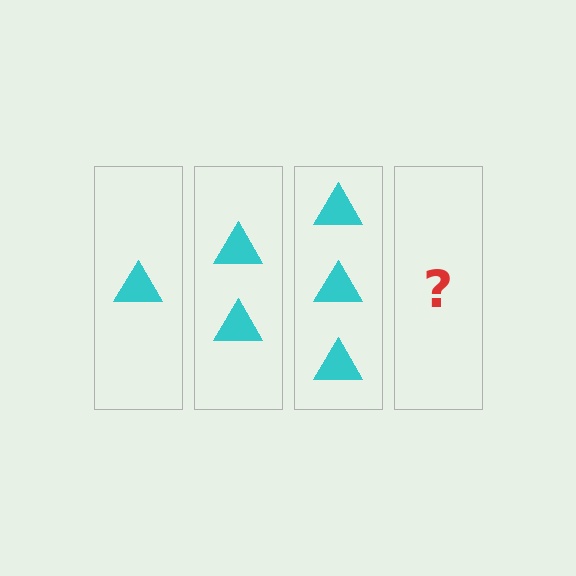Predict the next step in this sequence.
The next step is 4 triangles.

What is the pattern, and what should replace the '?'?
The pattern is that each step adds one more triangle. The '?' should be 4 triangles.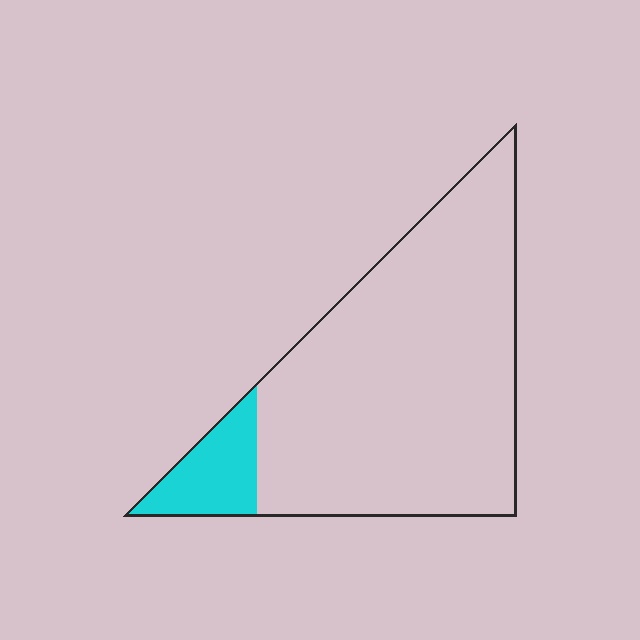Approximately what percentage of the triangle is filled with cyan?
Approximately 10%.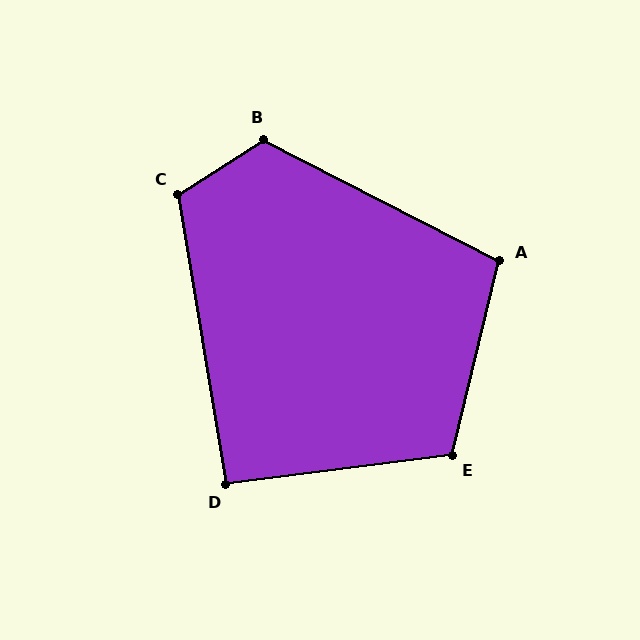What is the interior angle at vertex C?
Approximately 114 degrees (obtuse).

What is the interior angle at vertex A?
Approximately 103 degrees (obtuse).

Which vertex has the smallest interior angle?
D, at approximately 92 degrees.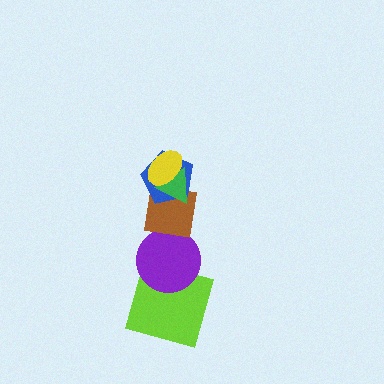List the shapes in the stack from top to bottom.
From top to bottom: the yellow ellipse, the green triangle, the blue pentagon, the brown square, the purple circle, the lime square.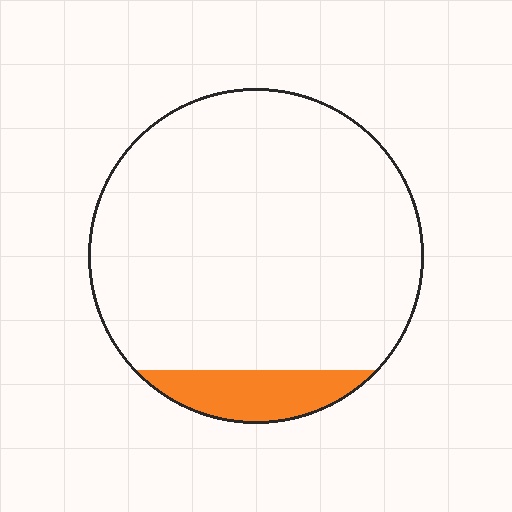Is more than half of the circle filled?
No.